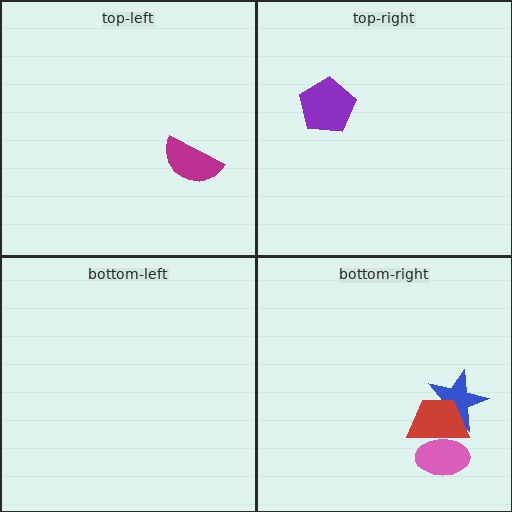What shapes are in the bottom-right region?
The blue star, the pink ellipse, the red trapezoid.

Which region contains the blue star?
The bottom-right region.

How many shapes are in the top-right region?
1.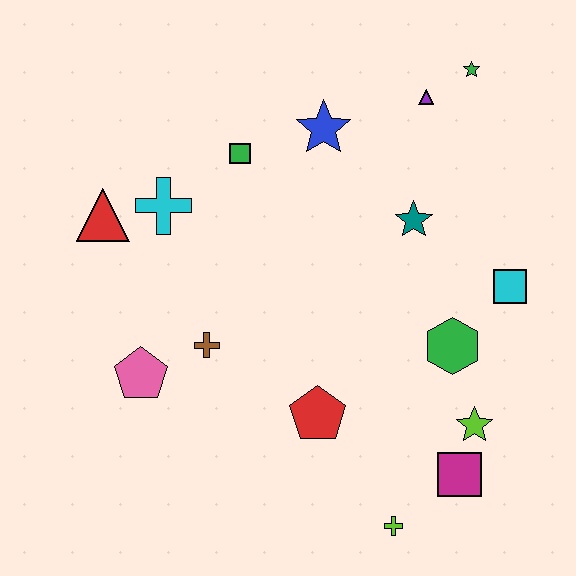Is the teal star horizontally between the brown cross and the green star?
Yes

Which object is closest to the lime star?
The magenta square is closest to the lime star.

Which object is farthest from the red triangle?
The magenta square is farthest from the red triangle.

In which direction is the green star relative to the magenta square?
The green star is above the magenta square.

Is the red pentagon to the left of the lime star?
Yes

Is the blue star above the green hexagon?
Yes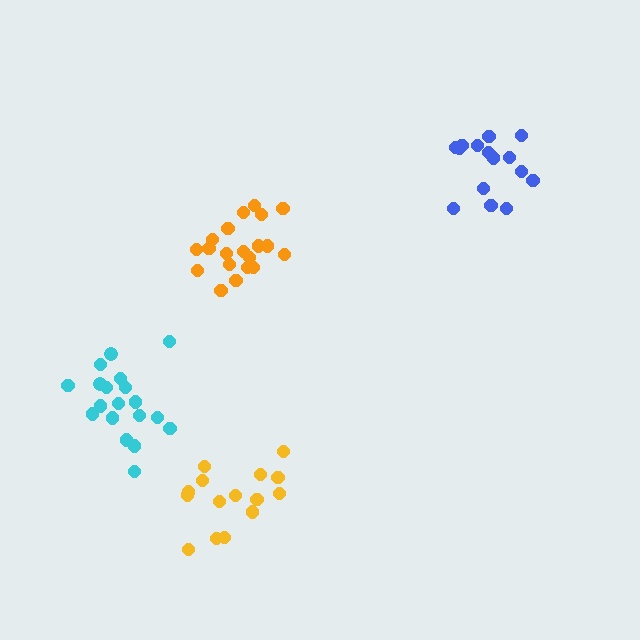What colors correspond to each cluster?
The clusters are colored: cyan, orange, blue, yellow.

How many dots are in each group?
Group 1: 19 dots, Group 2: 20 dots, Group 3: 15 dots, Group 4: 15 dots (69 total).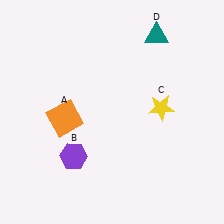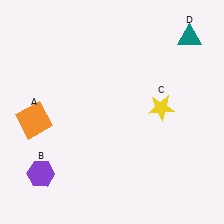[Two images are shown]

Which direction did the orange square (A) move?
The orange square (A) moved left.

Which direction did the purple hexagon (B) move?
The purple hexagon (B) moved left.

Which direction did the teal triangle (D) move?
The teal triangle (D) moved right.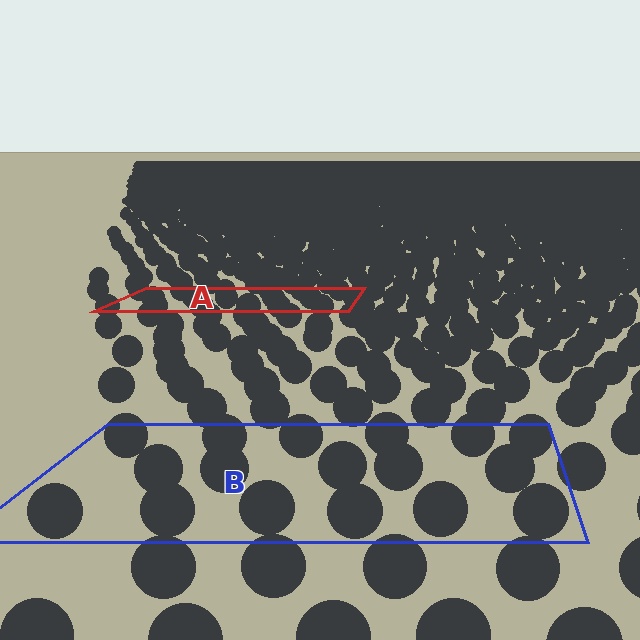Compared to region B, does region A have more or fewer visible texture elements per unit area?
Region A has more texture elements per unit area — they are packed more densely because it is farther away.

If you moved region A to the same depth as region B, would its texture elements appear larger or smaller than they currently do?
They would appear larger. At a closer depth, the same texture elements are projected at a bigger on-screen size.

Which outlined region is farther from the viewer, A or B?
Region A is farther from the viewer — the texture elements inside it appear smaller and more densely packed.